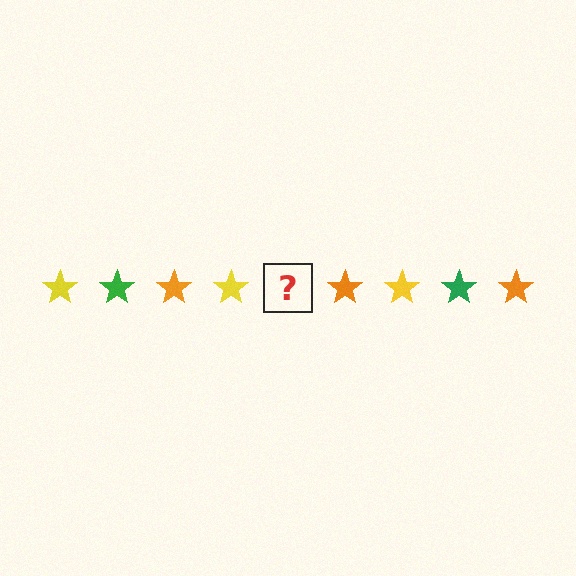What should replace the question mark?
The question mark should be replaced with a green star.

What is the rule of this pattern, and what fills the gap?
The rule is that the pattern cycles through yellow, green, orange stars. The gap should be filled with a green star.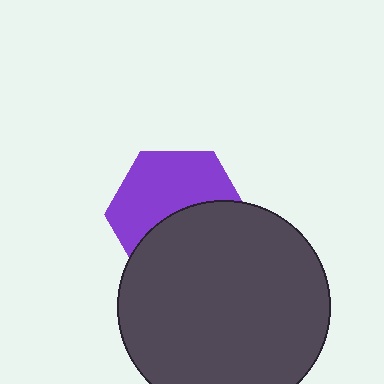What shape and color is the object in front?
The object in front is a dark gray circle.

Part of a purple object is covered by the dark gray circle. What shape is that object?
It is a hexagon.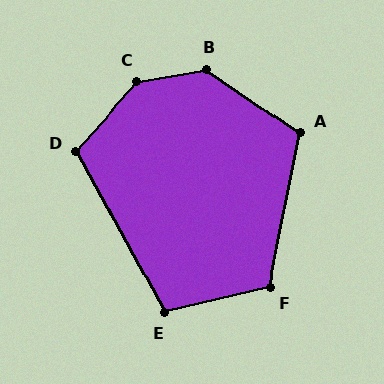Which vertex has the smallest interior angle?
E, at approximately 106 degrees.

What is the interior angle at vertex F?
Approximately 114 degrees (obtuse).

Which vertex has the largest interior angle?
C, at approximately 141 degrees.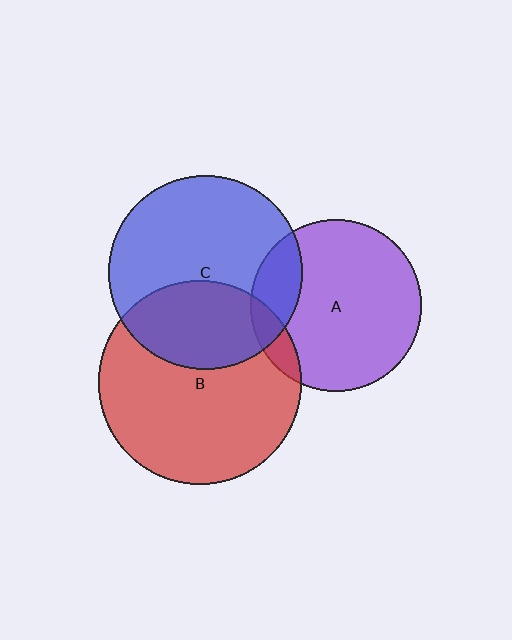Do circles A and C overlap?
Yes.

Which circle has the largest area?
Circle B (red).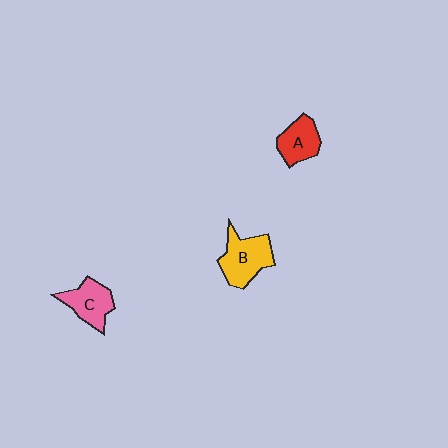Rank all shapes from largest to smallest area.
From largest to smallest: B (yellow), C (pink), A (red).